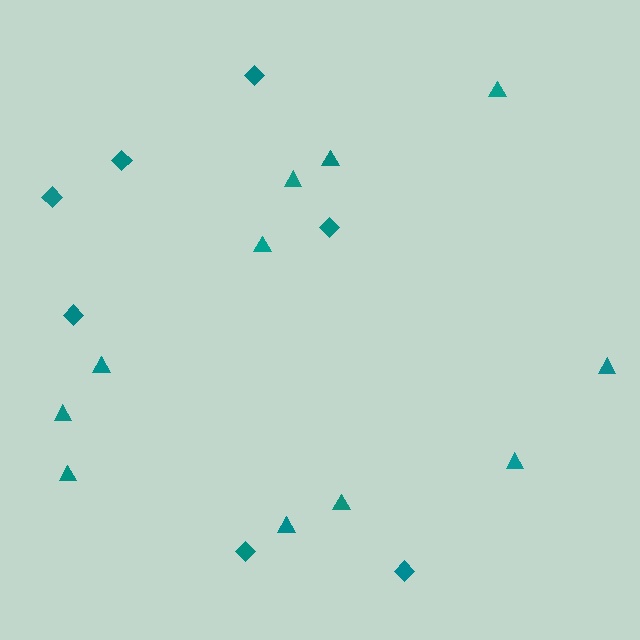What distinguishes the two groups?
There are 2 groups: one group of triangles (11) and one group of diamonds (7).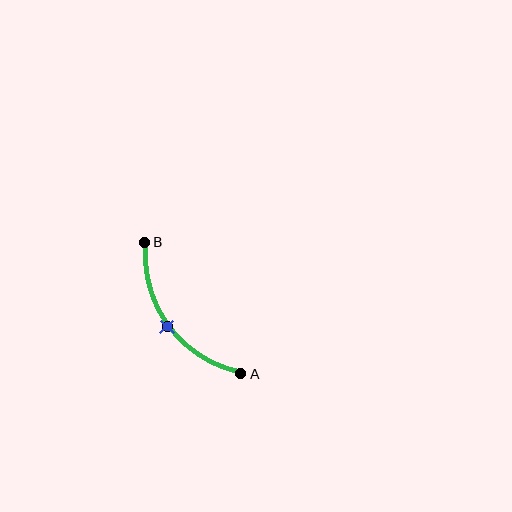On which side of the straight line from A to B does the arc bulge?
The arc bulges below and to the left of the straight line connecting A and B.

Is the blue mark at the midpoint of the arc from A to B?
Yes. The blue mark lies on the arc at equal arc-length from both A and B — it is the arc midpoint.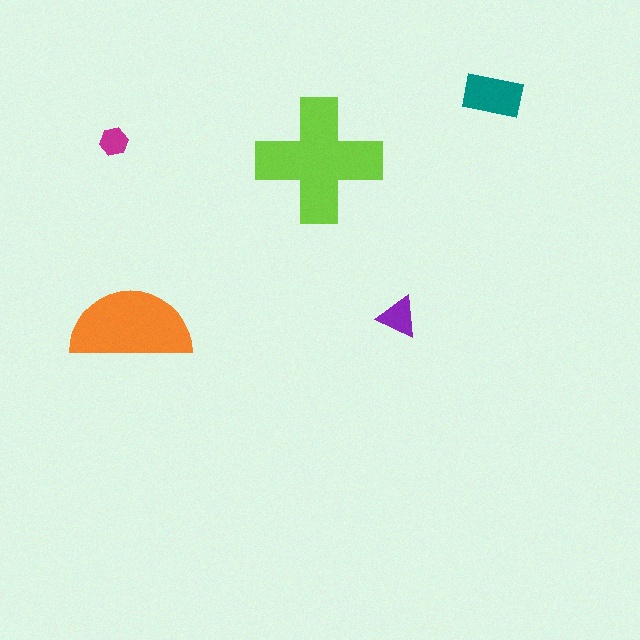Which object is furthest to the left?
The magenta hexagon is leftmost.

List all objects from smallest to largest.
The magenta hexagon, the purple triangle, the teal rectangle, the orange semicircle, the lime cross.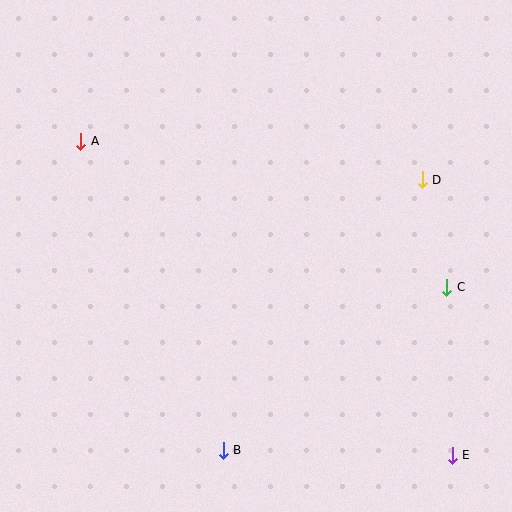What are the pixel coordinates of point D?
Point D is at (422, 180).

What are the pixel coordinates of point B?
Point B is at (223, 450).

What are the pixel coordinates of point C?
Point C is at (447, 287).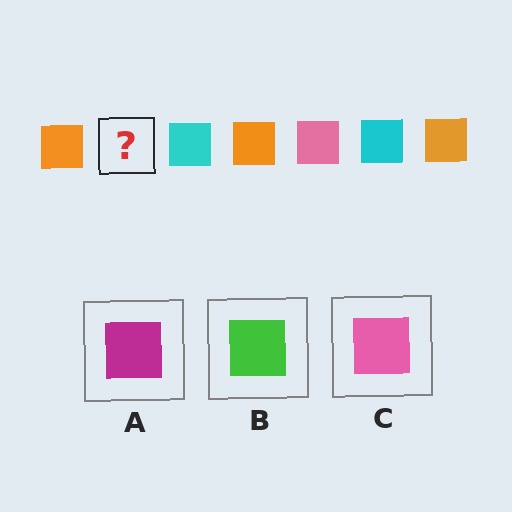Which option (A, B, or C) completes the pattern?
C.